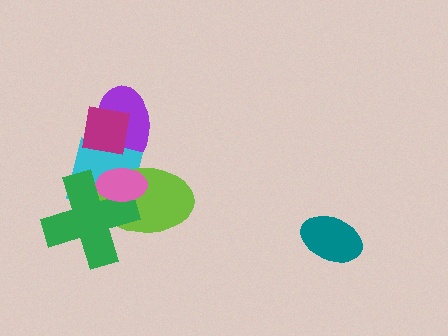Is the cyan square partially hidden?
Yes, it is partially covered by another shape.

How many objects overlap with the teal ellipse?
0 objects overlap with the teal ellipse.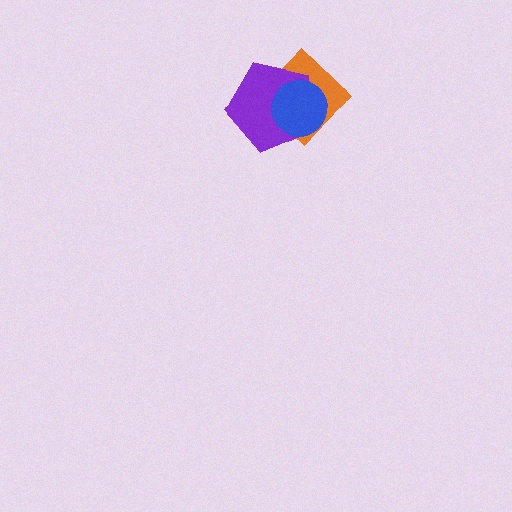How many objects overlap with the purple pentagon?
2 objects overlap with the purple pentagon.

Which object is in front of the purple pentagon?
The blue circle is in front of the purple pentagon.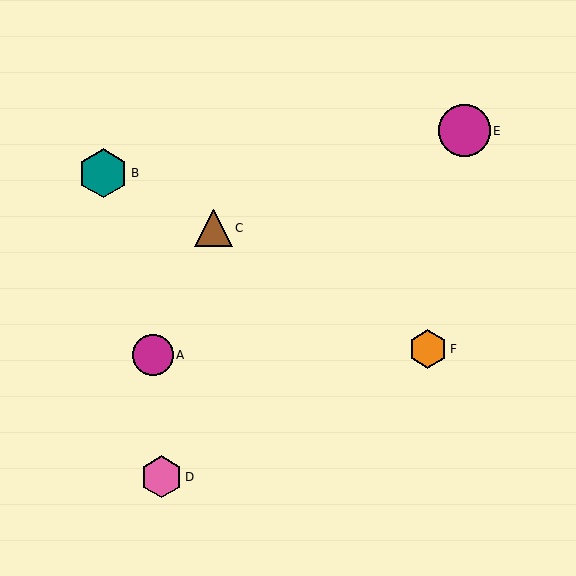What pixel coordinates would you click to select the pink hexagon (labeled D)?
Click at (161, 477) to select the pink hexagon D.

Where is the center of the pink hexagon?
The center of the pink hexagon is at (161, 477).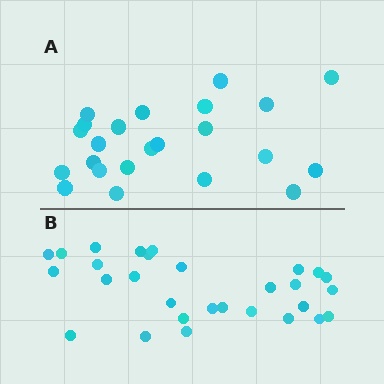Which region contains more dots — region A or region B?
Region B (the bottom region) has more dots.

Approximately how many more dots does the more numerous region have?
Region B has about 6 more dots than region A.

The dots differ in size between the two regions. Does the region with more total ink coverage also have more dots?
No. Region A has more total ink coverage because its dots are larger, but region B actually contains more individual dots. Total area can be misleading — the number of items is what matters here.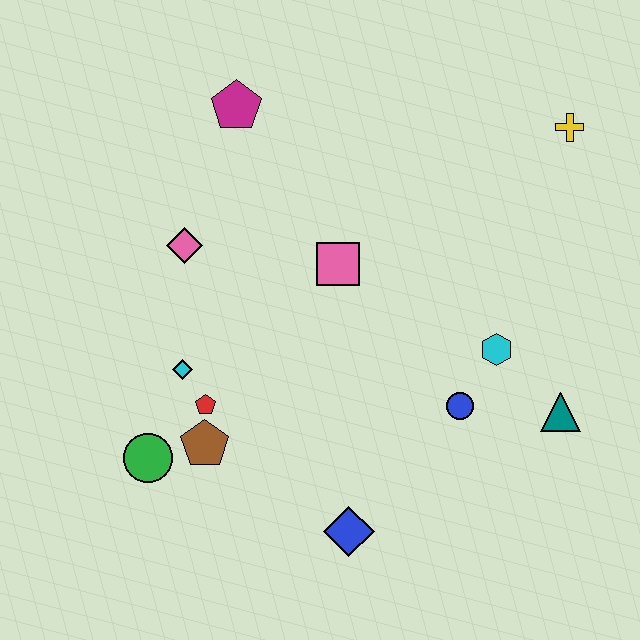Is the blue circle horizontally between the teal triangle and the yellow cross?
No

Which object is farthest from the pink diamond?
The teal triangle is farthest from the pink diamond.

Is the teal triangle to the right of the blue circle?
Yes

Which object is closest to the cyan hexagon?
The blue circle is closest to the cyan hexagon.